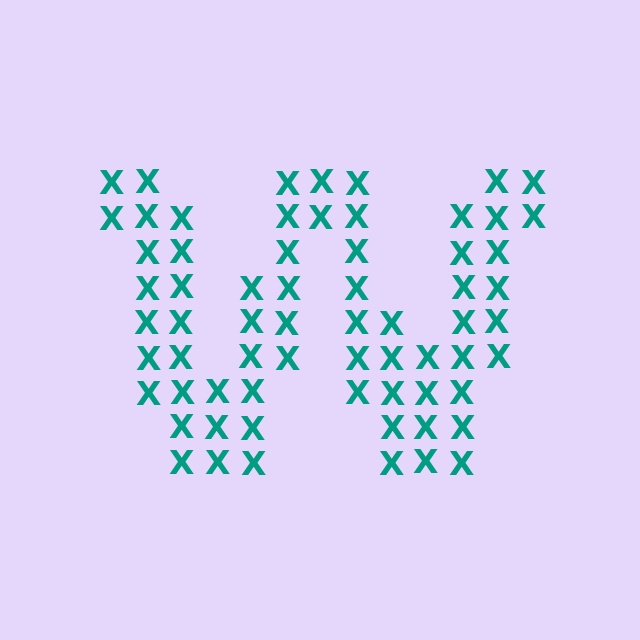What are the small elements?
The small elements are letter X's.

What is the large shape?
The large shape is the letter W.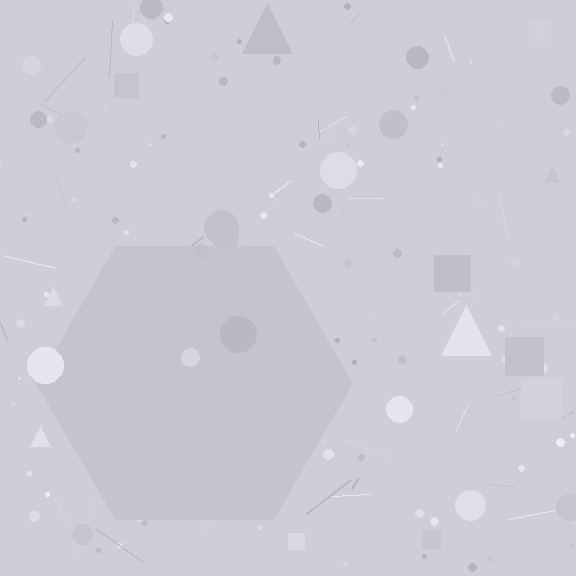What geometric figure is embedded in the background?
A hexagon is embedded in the background.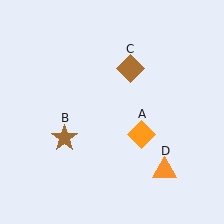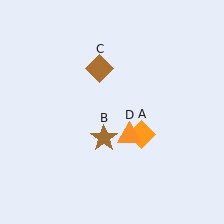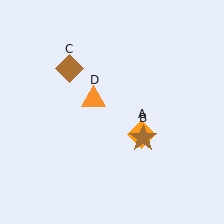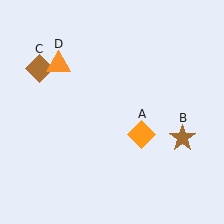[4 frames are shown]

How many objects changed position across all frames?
3 objects changed position: brown star (object B), brown diamond (object C), orange triangle (object D).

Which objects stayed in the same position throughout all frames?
Orange diamond (object A) remained stationary.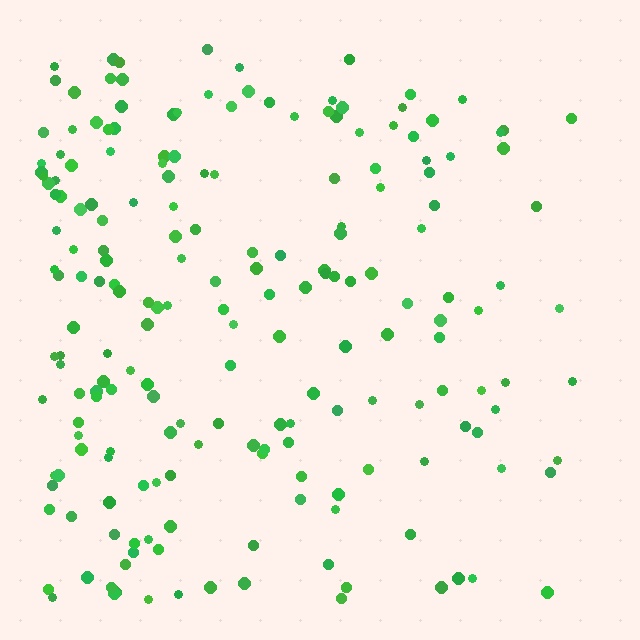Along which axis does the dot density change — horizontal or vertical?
Horizontal.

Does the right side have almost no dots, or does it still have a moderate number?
Still a moderate number, just noticeably fewer than the left.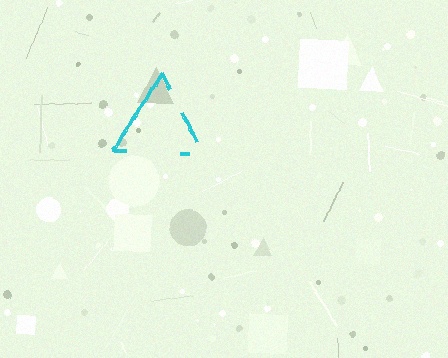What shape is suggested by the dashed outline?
The dashed outline suggests a triangle.